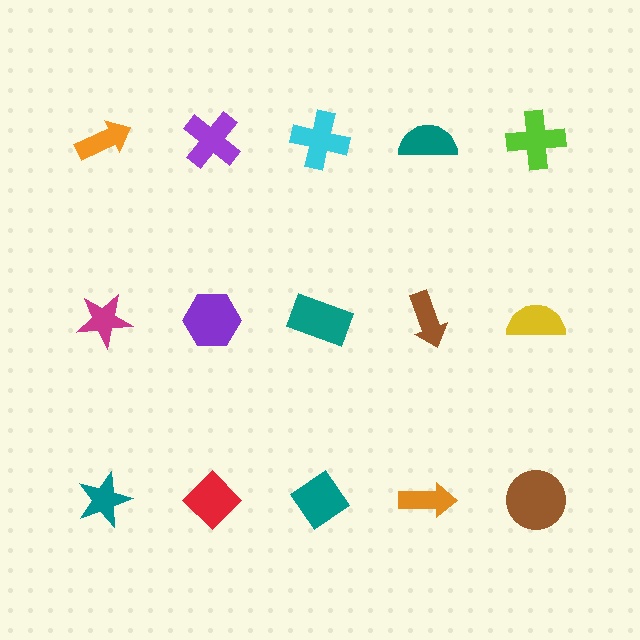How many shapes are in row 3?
5 shapes.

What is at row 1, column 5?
A lime cross.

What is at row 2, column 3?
A teal rectangle.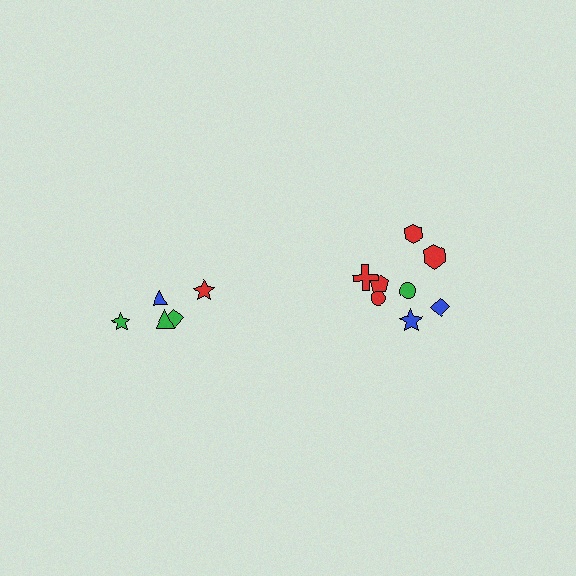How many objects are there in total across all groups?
There are 13 objects.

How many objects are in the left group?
There are 5 objects.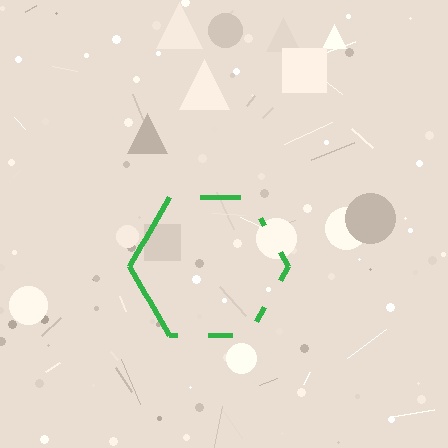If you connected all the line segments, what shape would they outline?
They would outline a hexagon.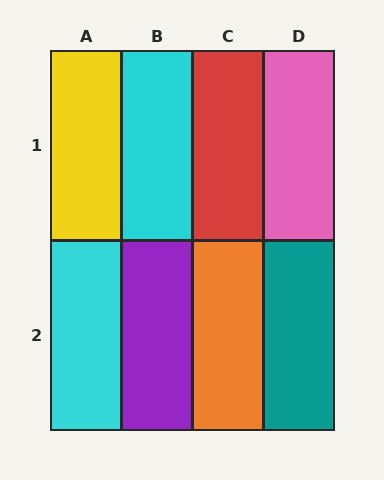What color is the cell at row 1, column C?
Red.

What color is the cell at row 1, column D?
Pink.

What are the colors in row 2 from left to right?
Cyan, purple, orange, teal.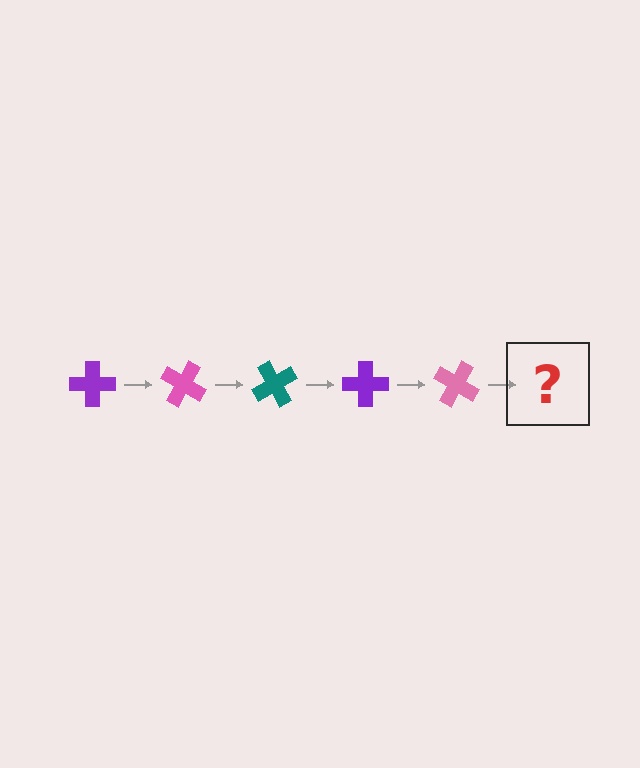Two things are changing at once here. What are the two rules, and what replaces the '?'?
The two rules are that it rotates 30 degrees each step and the color cycles through purple, pink, and teal. The '?' should be a teal cross, rotated 150 degrees from the start.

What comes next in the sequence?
The next element should be a teal cross, rotated 150 degrees from the start.